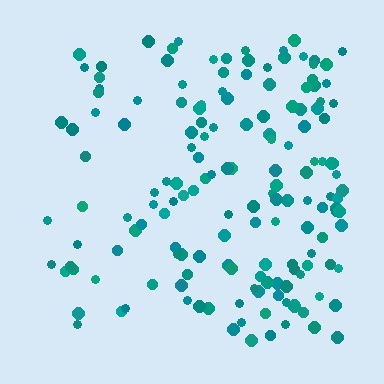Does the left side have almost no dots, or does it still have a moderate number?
Still a moderate number, just noticeably fewer than the right.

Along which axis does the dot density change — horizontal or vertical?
Horizontal.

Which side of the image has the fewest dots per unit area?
The left.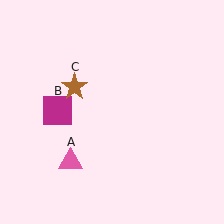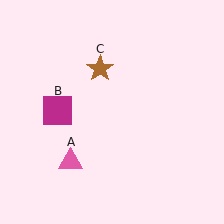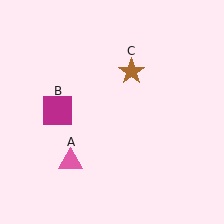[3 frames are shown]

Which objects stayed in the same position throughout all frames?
Pink triangle (object A) and magenta square (object B) remained stationary.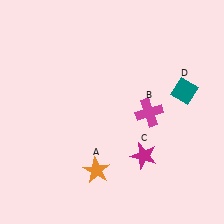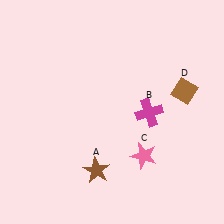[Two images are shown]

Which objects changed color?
A changed from orange to brown. C changed from magenta to pink. D changed from teal to brown.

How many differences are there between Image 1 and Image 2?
There are 3 differences between the two images.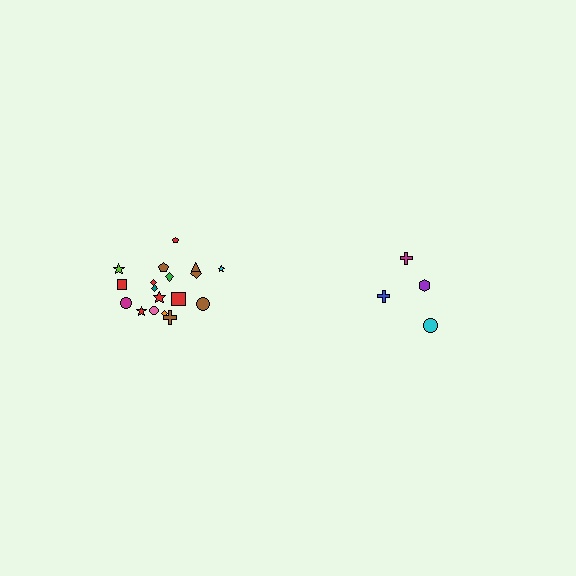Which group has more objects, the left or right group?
The left group.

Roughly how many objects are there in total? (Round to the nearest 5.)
Roughly 20 objects in total.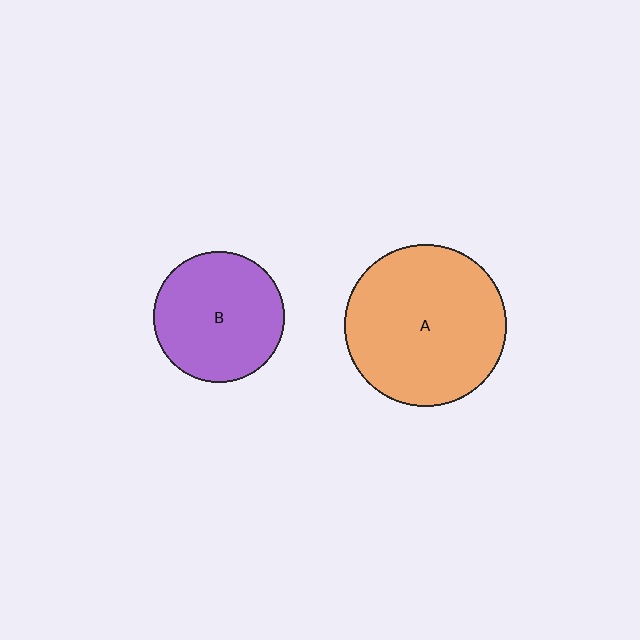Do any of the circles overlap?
No, none of the circles overlap.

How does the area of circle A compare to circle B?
Approximately 1.5 times.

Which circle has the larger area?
Circle A (orange).